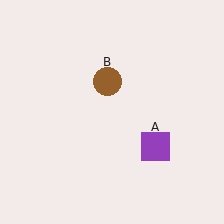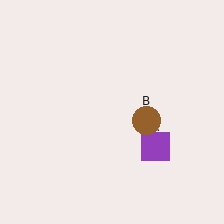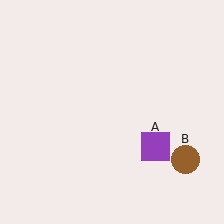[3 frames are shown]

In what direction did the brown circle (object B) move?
The brown circle (object B) moved down and to the right.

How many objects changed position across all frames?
1 object changed position: brown circle (object B).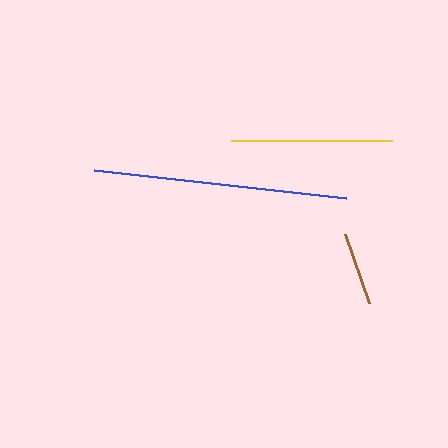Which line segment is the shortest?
The brown line is the shortest at approximately 72 pixels.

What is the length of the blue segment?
The blue segment is approximately 254 pixels long.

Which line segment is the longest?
The blue line is the longest at approximately 254 pixels.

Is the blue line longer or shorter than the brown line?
The blue line is longer than the brown line.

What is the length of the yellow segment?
The yellow segment is approximately 161 pixels long.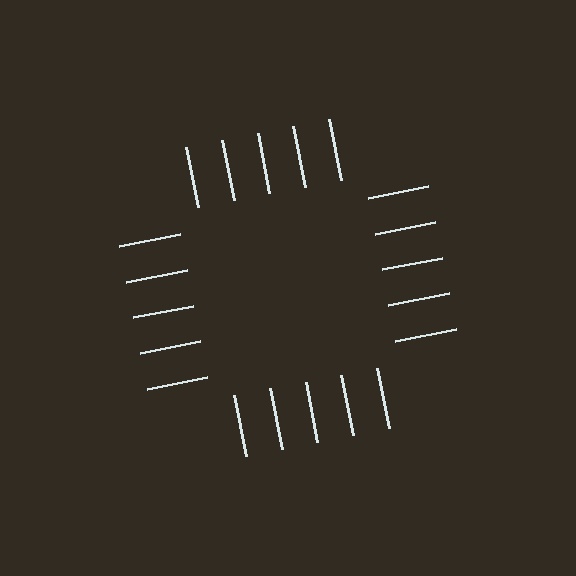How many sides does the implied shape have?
4 sides — the line-ends trace a square.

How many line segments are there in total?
20 — 5 along each of the 4 edges.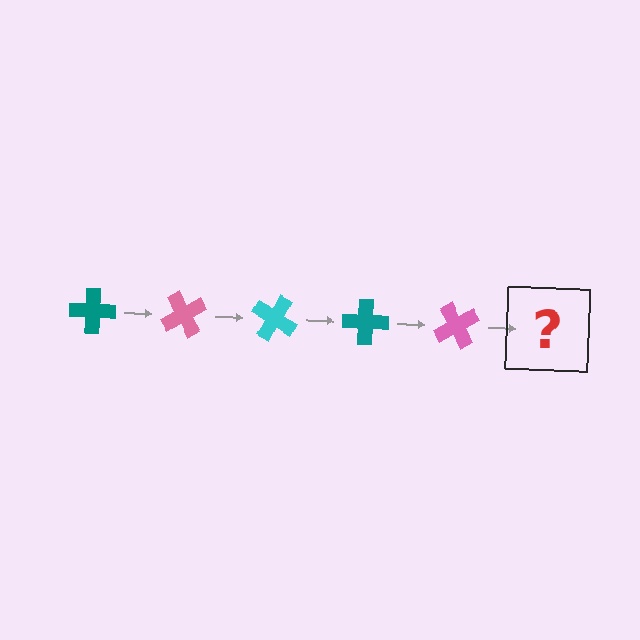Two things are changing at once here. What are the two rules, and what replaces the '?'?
The two rules are that it rotates 60 degrees each step and the color cycles through teal, pink, and cyan. The '?' should be a cyan cross, rotated 300 degrees from the start.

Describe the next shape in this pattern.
It should be a cyan cross, rotated 300 degrees from the start.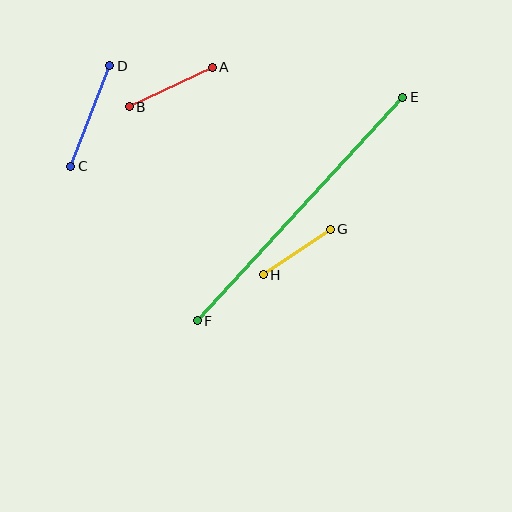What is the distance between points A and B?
The distance is approximately 92 pixels.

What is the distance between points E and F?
The distance is approximately 304 pixels.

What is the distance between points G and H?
The distance is approximately 81 pixels.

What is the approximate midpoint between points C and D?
The midpoint is at approximately (90, 116) pixels.